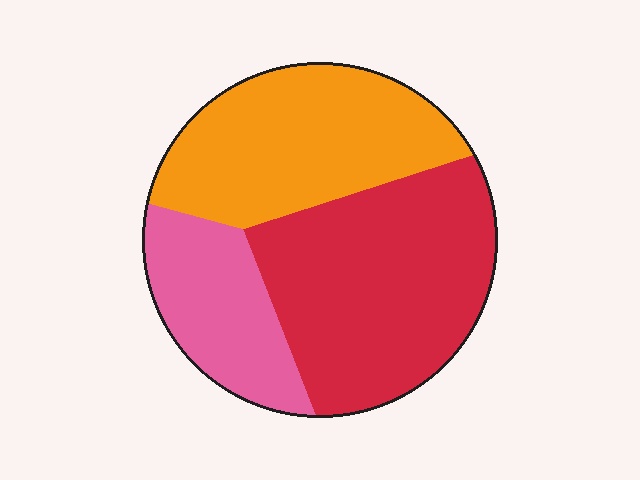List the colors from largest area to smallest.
From largest to smallest: red, orange, pink.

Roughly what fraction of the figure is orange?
Orange covers about 35% of the figure.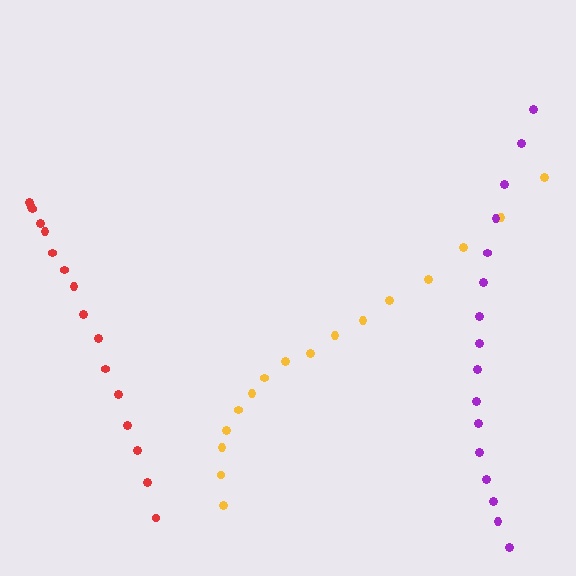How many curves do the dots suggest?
There are 3 distinct paths.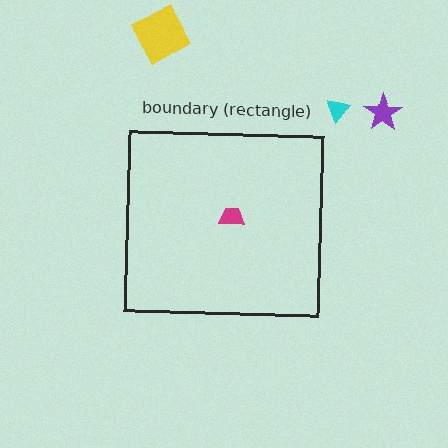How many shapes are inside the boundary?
1 inside, 3 outside.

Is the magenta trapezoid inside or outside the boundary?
Inside.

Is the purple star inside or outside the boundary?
Outside.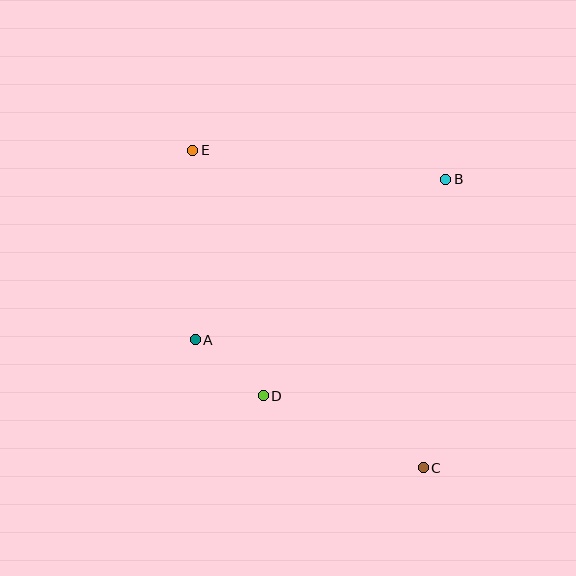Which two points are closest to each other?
Points A and D are closest to each other.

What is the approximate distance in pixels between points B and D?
The distance between B and D is approximately 283 pixels.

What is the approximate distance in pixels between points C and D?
The distance between C and D is approximately 175 pixels.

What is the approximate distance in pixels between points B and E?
The distance between B and E is approximately 254 pixels.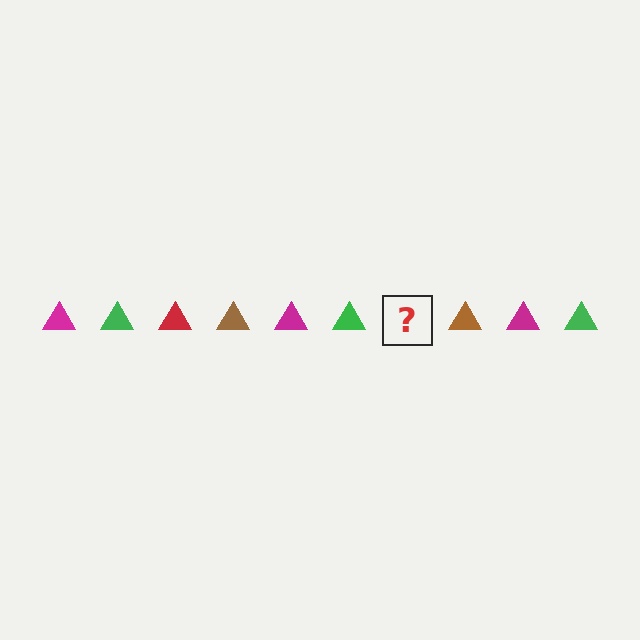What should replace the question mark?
The question mark should be replaced with a red triangle.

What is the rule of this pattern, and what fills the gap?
The rule is that the pattern cycles through magenta, green, red, brown triangles. The gap should be filled with a red triangle.